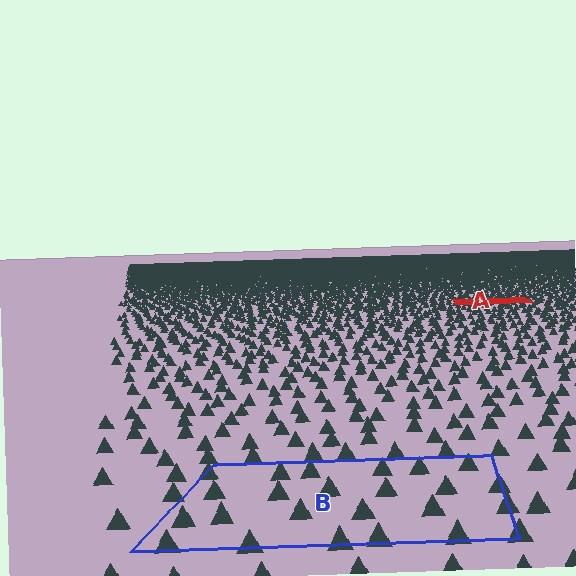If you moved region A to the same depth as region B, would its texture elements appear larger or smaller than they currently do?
They would appear larger. At a closer depth, the same texture elements are projected at a bigger on-screen size.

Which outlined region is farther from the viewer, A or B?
Region A is farther from the viewer — the texture elements inside it appear smaller and more densely packed.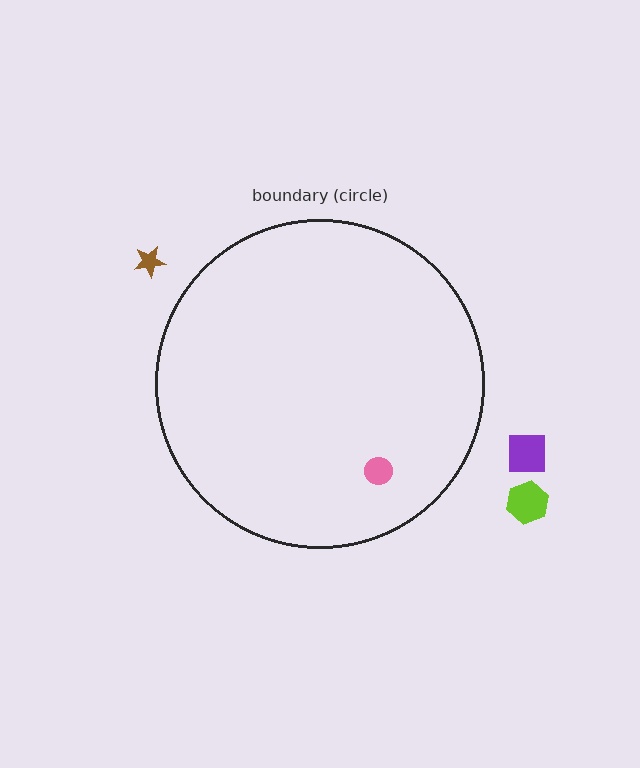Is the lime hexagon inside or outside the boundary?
Outside.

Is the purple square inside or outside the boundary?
Outside.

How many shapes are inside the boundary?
1 inside, 3 outside.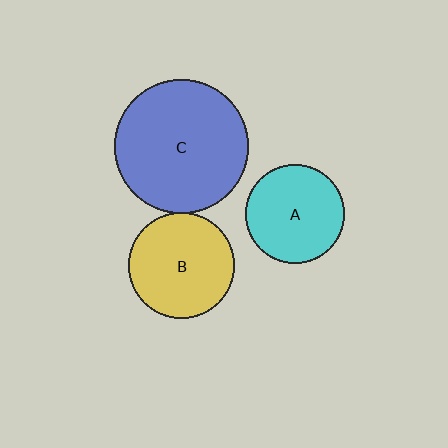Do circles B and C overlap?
Yes.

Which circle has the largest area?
Circle C (blue).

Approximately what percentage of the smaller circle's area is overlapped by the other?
Approximately 5%.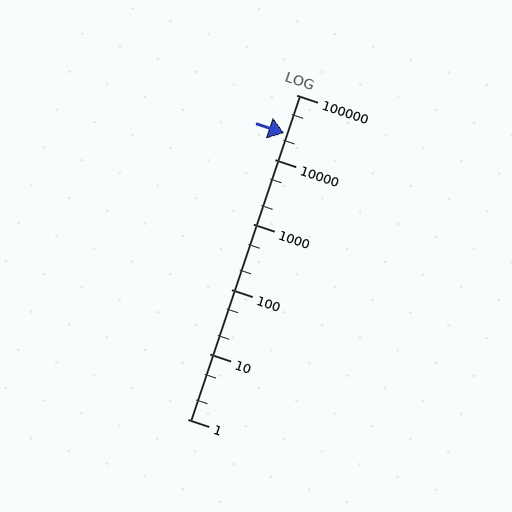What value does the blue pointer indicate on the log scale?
The pointer indicates approximately 26000.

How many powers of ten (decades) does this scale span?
The scale spans 5 decades, from 1 to 100000.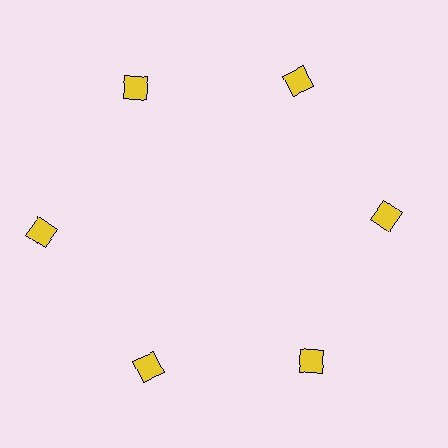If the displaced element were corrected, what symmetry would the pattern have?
It would have 6-fold rotational symmetry — the pattern would map onto itself every 60 degrees.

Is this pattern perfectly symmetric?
No. The 6 yellow squares are arranged in a ring, but one element near the 9 o'clock position is pushed outward from the center, breaking the 6-fold rotational symmetry.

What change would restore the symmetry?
The symmetry would be restored by moving it inward, back onto the ring so that all 6 squares sit at equal angles and equal distance from the center.